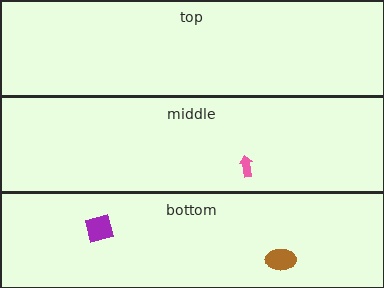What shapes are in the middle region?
The pink arrow.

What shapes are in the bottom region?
The brown ellipse, the purple square.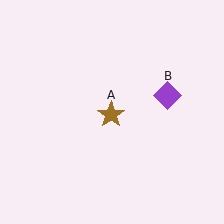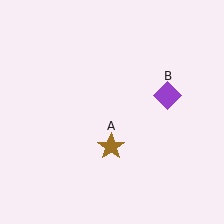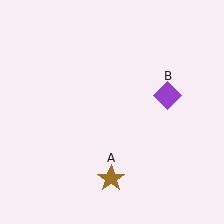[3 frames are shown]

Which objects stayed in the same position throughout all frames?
Purple diamond (object B) remained stationary.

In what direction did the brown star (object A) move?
The brown star (object A) moved down.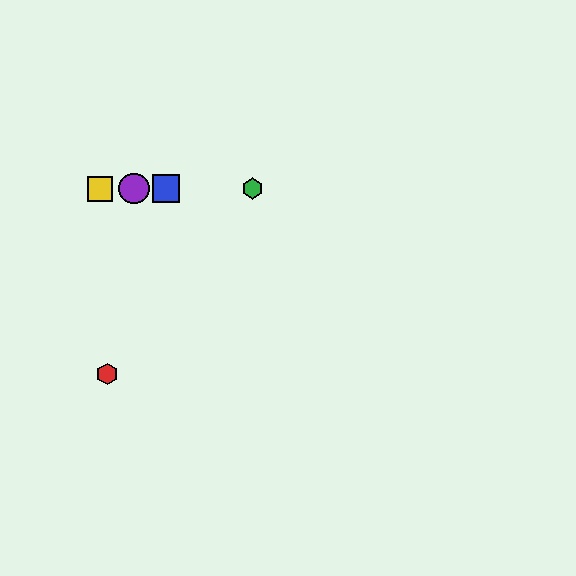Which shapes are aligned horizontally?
The blue square, the green hexagon, the yellow square, the purple circle are aligned horizontally.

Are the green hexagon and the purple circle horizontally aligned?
Yes, both are at y≈189.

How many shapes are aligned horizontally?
4 shapes (the blue square, the green hexagon, the yellow square, the purple circle) are aligned horizontally.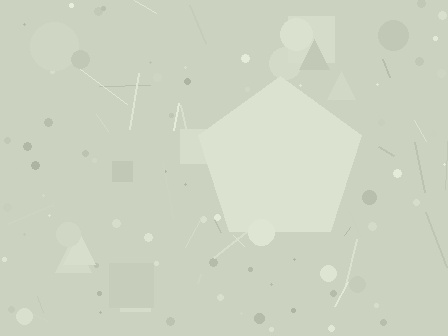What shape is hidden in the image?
A pentagon is hidden in the image.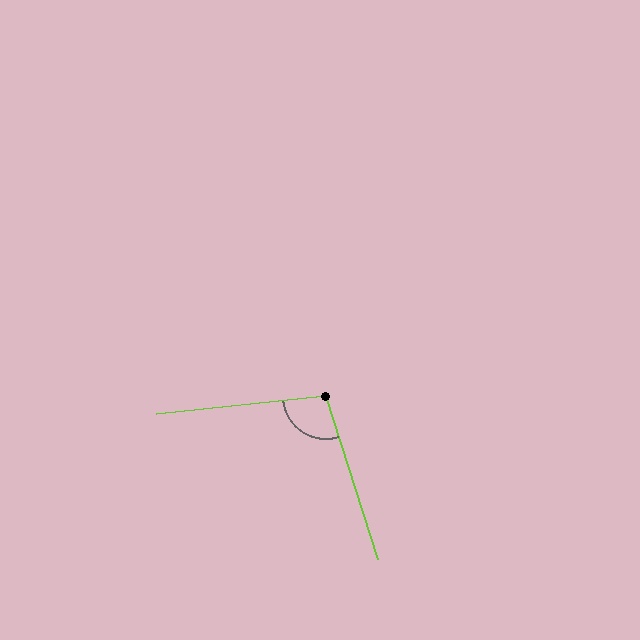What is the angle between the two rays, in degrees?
Approximately 101 degrees.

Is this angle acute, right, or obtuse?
It is obtuse.